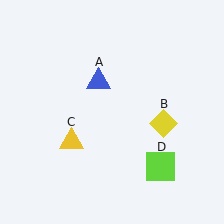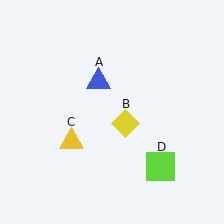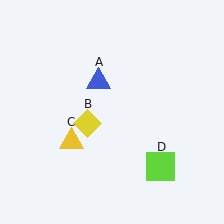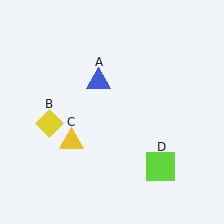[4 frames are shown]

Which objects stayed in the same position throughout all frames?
Blue triangle (object A) and yellow triangle (object C) and lime square (object D) remained stationary.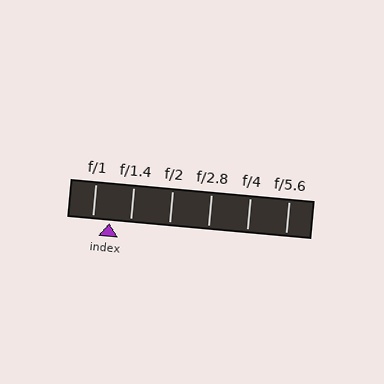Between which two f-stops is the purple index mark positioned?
The index mark is between f/1 and f/1.4.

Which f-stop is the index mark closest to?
The index mark is closest to f/1.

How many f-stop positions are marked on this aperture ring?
There are 6 f-stop positions marked.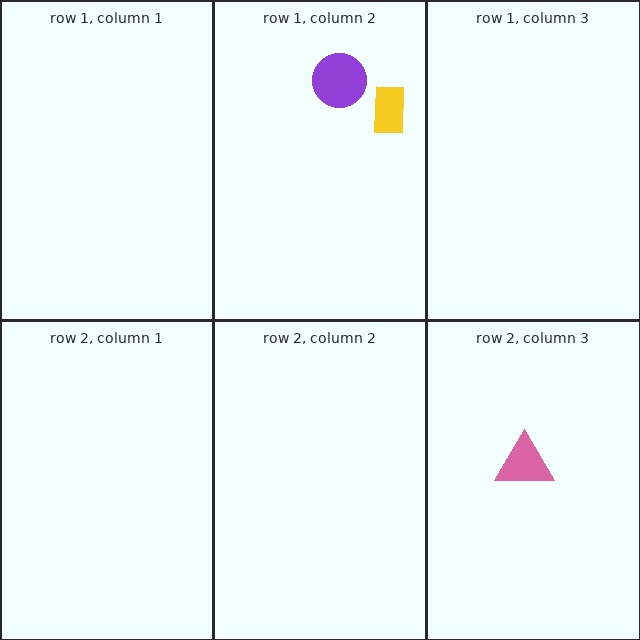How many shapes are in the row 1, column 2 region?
2.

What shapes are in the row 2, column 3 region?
The pink triangle.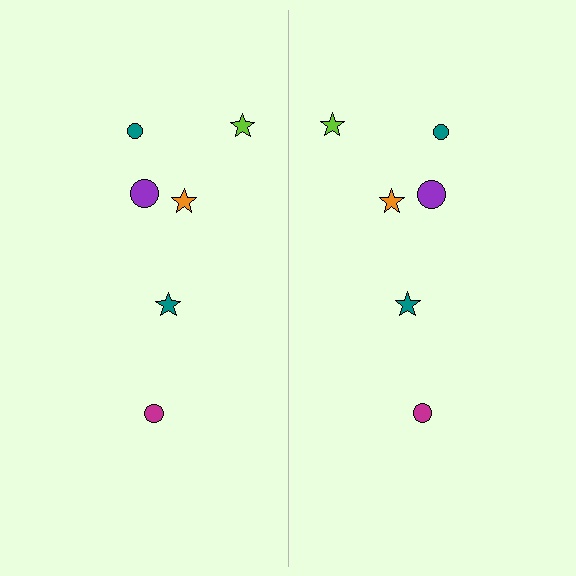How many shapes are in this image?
There are 12 shapes in this image.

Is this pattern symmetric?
Yes, this pattern has bilateral (reflection) symmetry.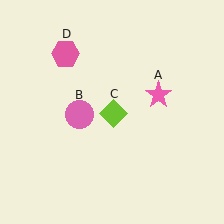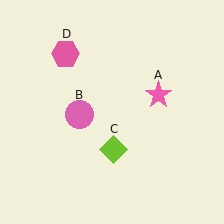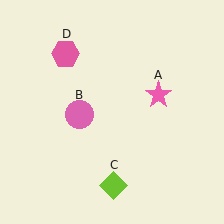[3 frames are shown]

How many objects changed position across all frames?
1 object changed position: lime diamond (object C).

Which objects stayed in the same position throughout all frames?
Pink star (object A) and pink circle (object B) and pink hexagon (object D) remained stationary.